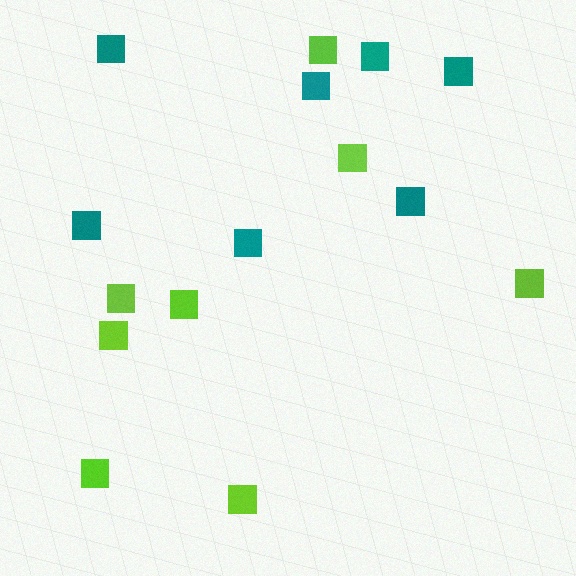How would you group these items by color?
There are 2 groups: one group of teal squares (7) and one group of lime squares (8).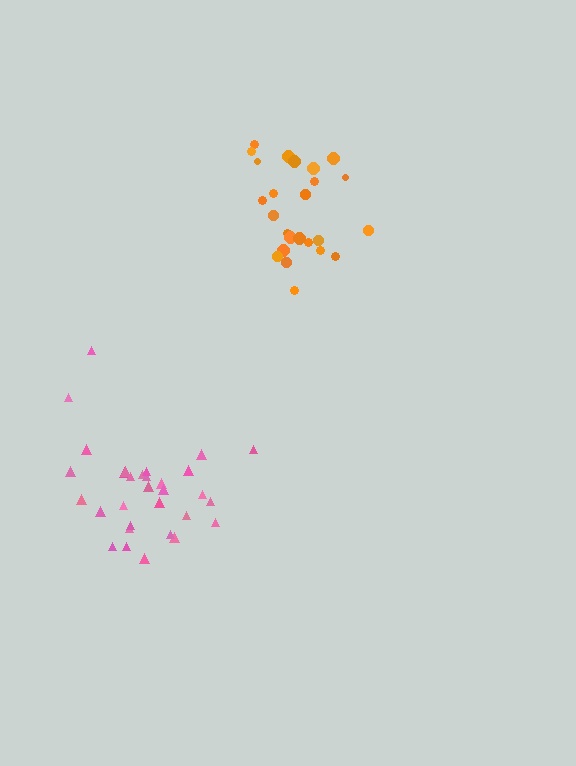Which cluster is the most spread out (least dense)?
Pink.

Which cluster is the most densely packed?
Orange.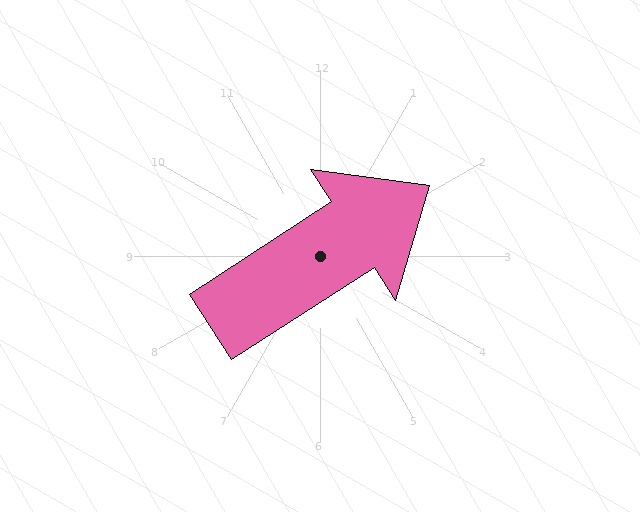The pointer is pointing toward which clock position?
Roughly 2 o'clock.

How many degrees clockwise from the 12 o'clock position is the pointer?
Approximately 57 degrees.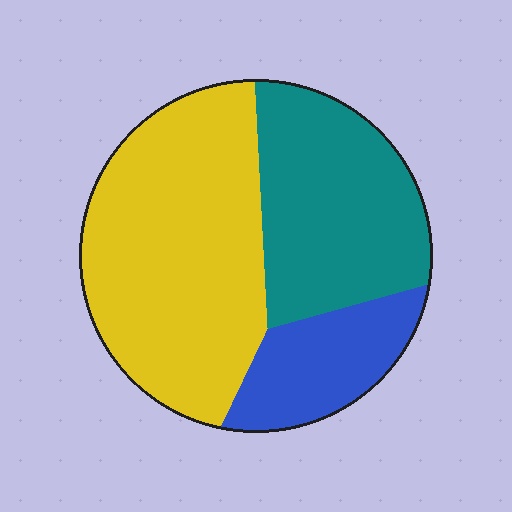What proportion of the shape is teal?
Teal takes up between a quarter and a half of the shape.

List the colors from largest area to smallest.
From largest to smallest: yellow, teal, blue.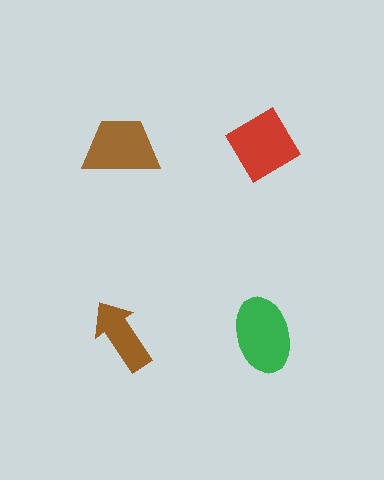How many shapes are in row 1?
2 shapes.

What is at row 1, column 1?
A brown trapezoid.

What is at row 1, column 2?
A red diamond.